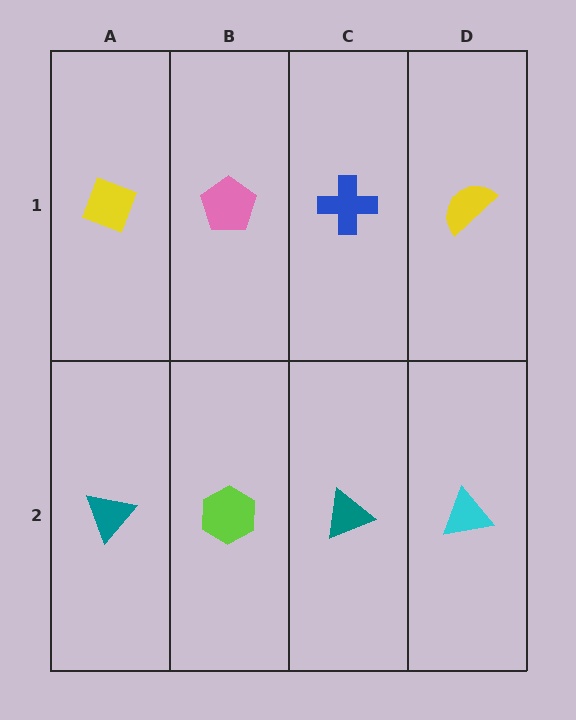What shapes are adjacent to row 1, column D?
A cyan triangle (row 2, column D), a blue cross (row 1, column C).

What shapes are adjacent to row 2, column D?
A yellow semicircle (row 1, column D), a teal triangle (row 2, column C).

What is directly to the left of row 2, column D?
A teal triangle.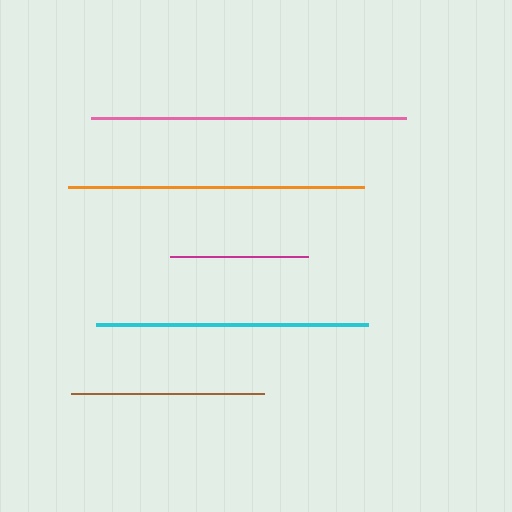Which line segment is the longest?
The pink line is the longest at approximately 315 pixels.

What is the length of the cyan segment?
The cyan segment is approximately 271 pixels long.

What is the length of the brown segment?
The brown segment is approximately 193 pixels long.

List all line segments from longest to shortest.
From longest to shortest: pink, orange, cyan, brown, magenta.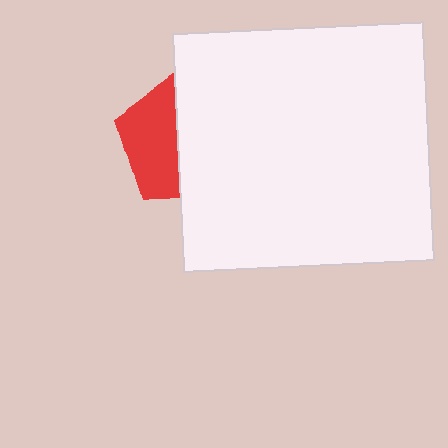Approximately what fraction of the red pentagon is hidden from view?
Roughly 56% of the red pentagon is hidden behind the white rectangle.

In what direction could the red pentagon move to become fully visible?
The red pentagon could move left. That would shift it out from behind the white rectangle entirely.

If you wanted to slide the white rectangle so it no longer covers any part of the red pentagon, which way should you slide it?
Slide it right — that is the most direct way to separate the two shapes.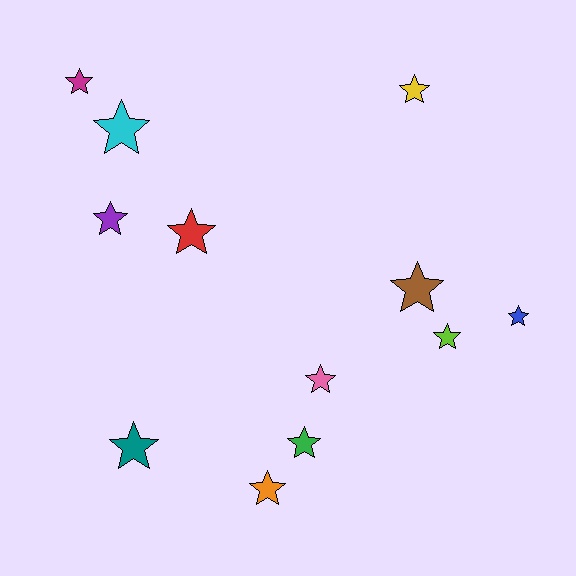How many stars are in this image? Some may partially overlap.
There are 12 stars.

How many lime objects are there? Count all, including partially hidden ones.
There is 1 lime object.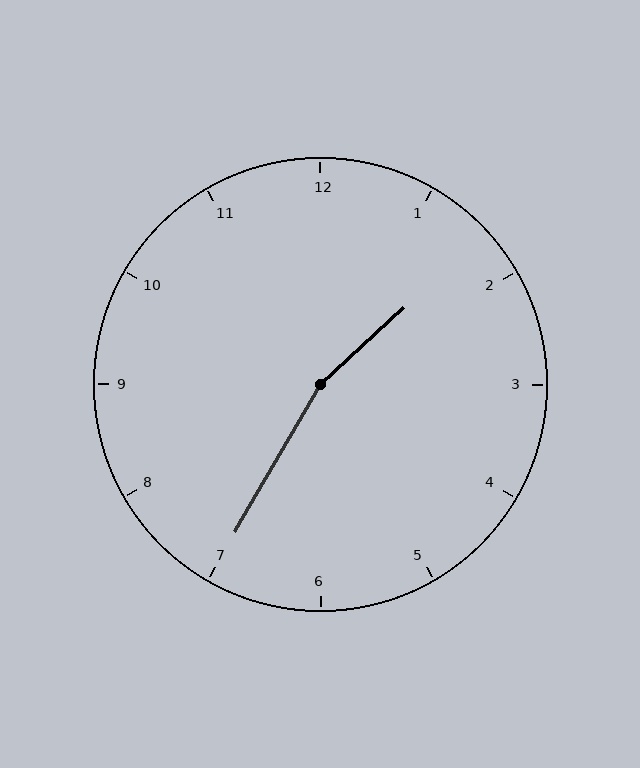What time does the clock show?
1:35.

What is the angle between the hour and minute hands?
Approximately 162 degrees.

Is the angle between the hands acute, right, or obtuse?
It is obtuse.